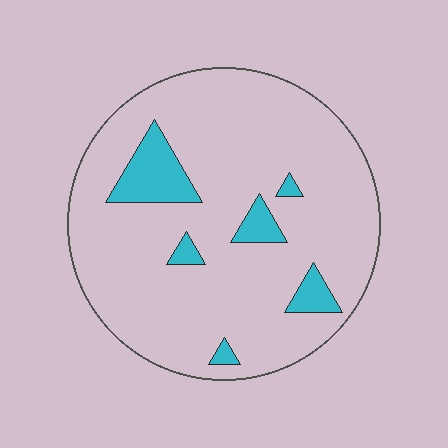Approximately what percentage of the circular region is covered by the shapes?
Approximately 10%.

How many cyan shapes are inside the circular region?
6.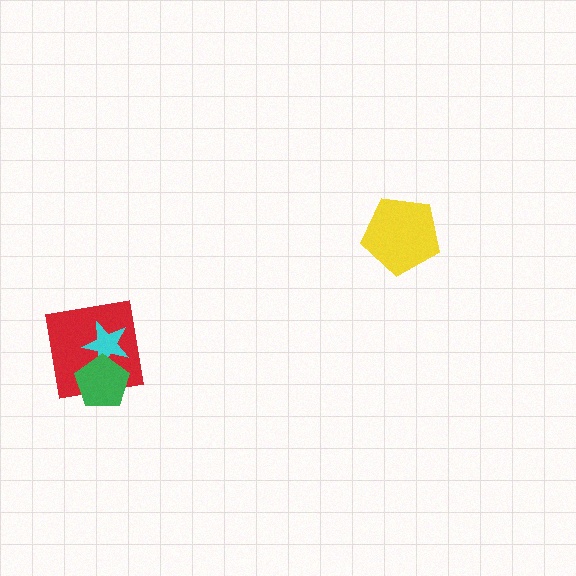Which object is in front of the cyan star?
The green pentagon is in front of the cyan star.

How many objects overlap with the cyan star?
2 objects overlap with the cyan star.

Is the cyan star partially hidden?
Yes, it is partially covered by another shape.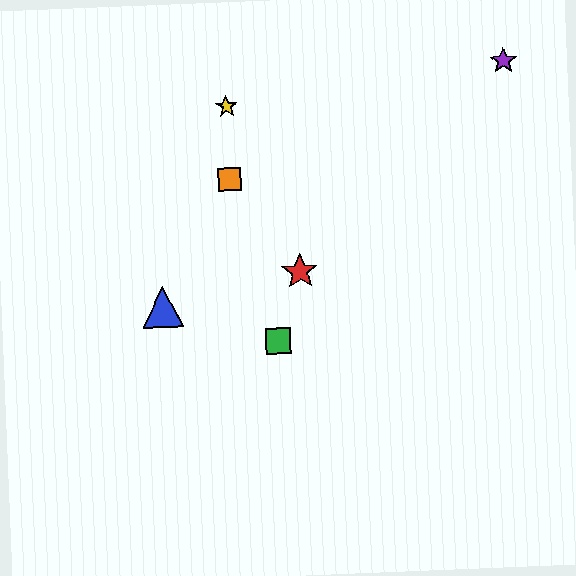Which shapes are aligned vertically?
The yellow star, the orange square are aligned vertically.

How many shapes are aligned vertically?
2 shapes (the yellow star, the orange square) are aligned vertically.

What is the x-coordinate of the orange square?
The orange square is at x≈229.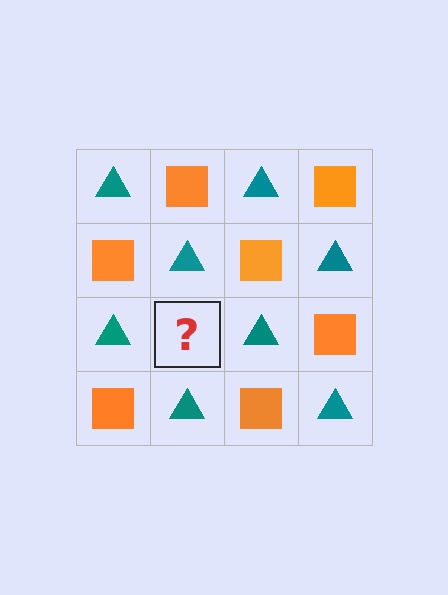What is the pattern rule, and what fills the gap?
The rule is that it alternates teal triangle and orange square in a checkerboard pattern. The gap should be filled with an orange square.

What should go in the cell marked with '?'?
The missing cell should contain an orange square.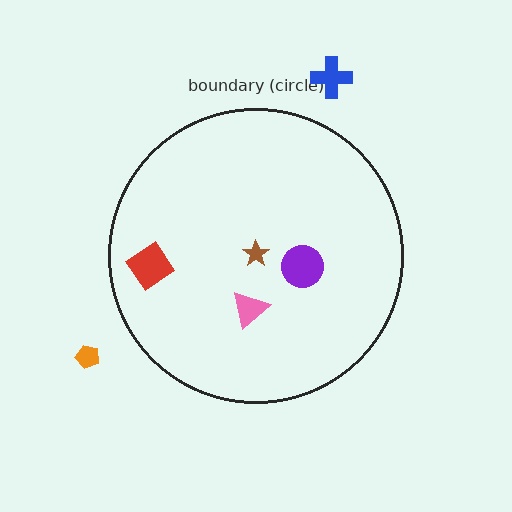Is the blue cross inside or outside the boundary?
Outside.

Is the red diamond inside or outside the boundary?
Inside.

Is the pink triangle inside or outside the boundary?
Inside.